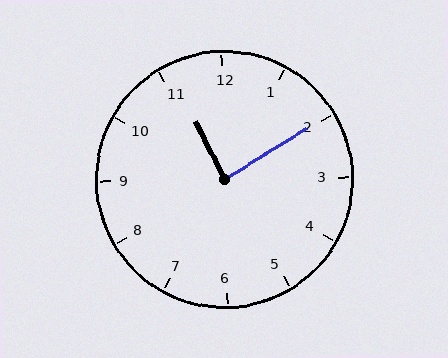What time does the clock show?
11:10.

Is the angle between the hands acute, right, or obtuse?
It is right.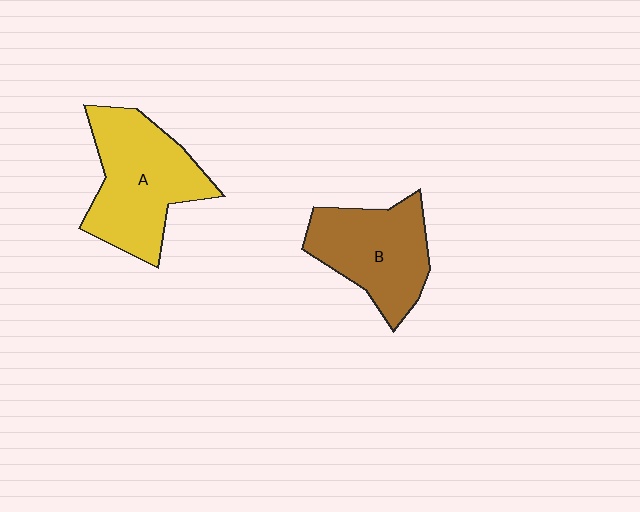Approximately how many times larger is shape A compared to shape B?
Approximately 1.2 times.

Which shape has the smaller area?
Shape B (brown).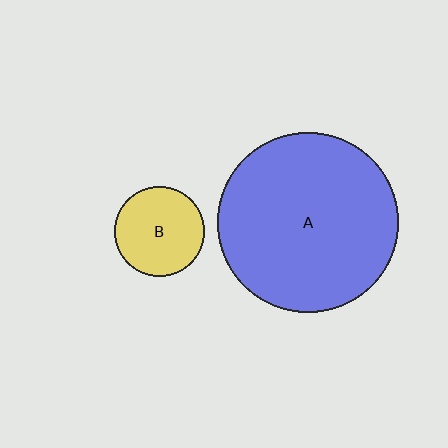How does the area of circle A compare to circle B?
Approximately 4.0 times.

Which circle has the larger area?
Circle A (blue).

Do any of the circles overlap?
No, none of the circles overlap.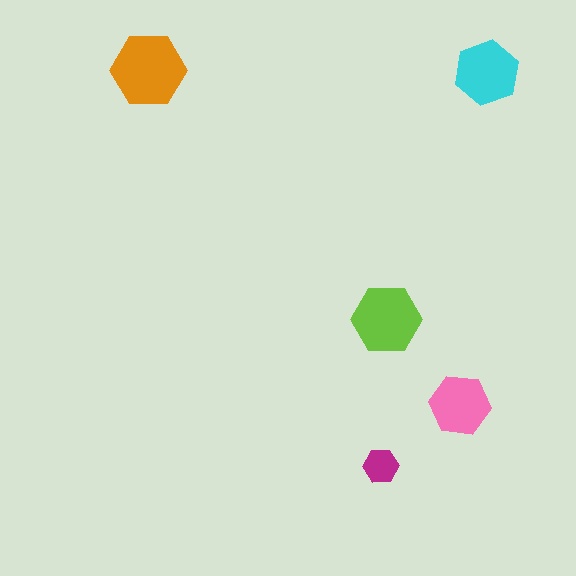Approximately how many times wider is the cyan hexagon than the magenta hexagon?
About 2 times wider.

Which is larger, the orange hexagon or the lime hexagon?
The orange one.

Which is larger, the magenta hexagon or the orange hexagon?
The orange one.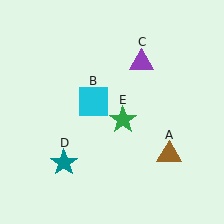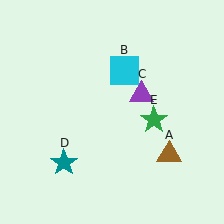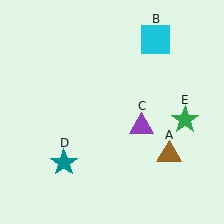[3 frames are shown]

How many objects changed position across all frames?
3 objects changed position: cyan square (object B), purple triangle (object C), green star (object E).